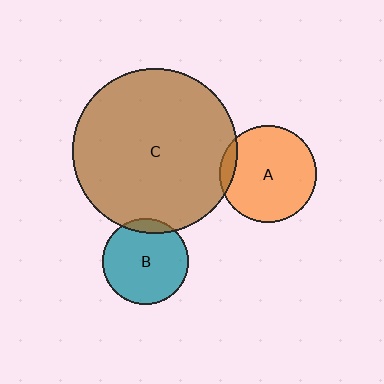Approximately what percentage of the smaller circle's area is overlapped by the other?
Approximately 10%.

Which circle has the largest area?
Circle C (brown).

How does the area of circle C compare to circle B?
Approximately 3.7 times.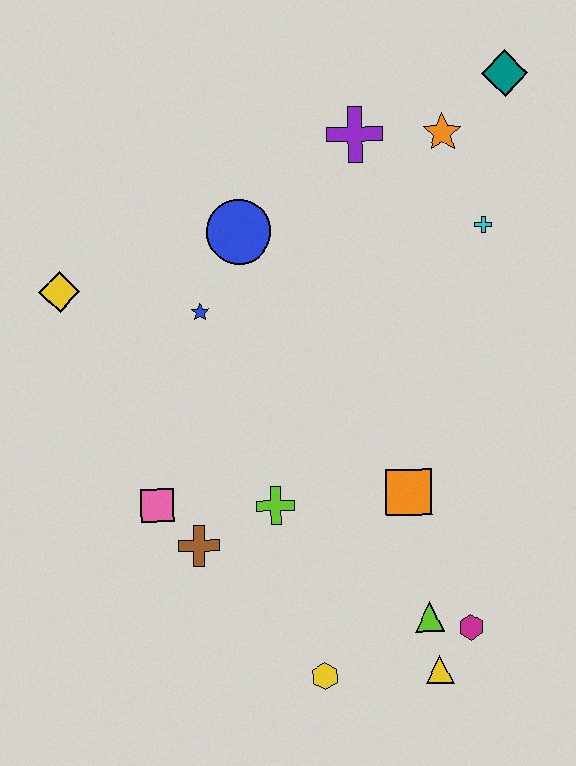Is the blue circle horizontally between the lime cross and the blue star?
Yes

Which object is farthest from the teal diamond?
The yellow hexagon is farthest from the teal diamond.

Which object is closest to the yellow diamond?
The blue star is closest to the yellow diamond.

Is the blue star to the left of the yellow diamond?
No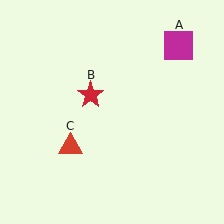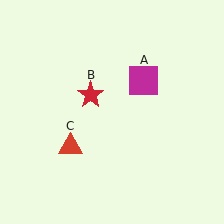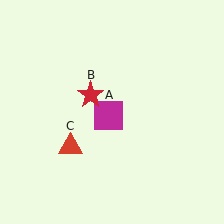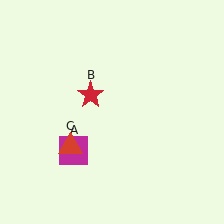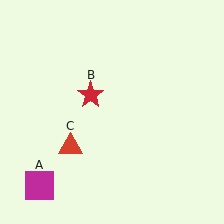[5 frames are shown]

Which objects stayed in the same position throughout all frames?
Red star (object B) and red triangle (object C) remained stationary.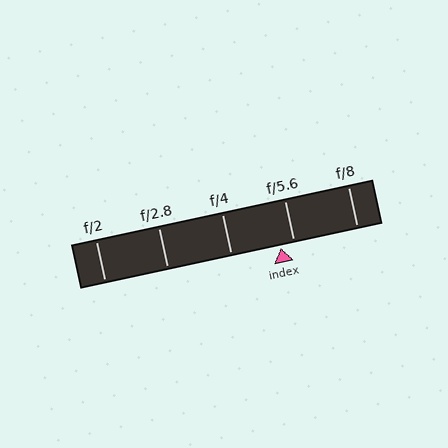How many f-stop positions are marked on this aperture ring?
There are 5 f-stop positions marked.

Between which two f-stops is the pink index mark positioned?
The index mark is between f/4 and f/5.6.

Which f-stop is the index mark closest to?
The index mark is closest to f/5.6.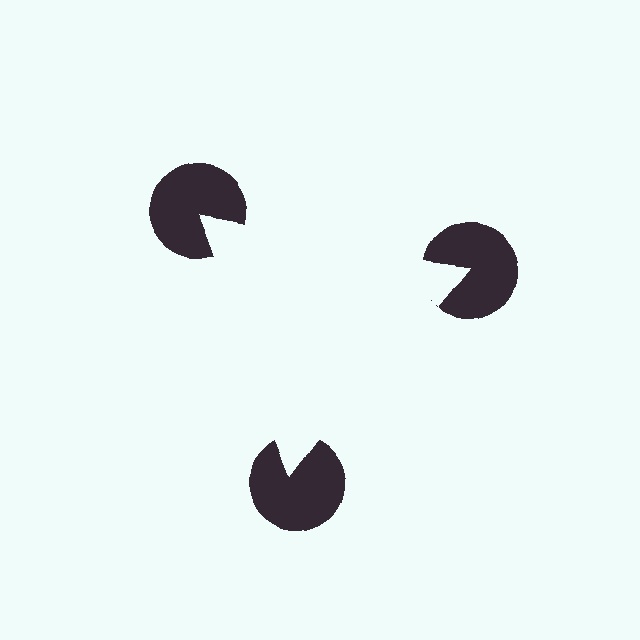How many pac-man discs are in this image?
There are 3 — one at each vertex of the illusory triangle.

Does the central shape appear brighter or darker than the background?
It typically appears slightly brighter than the background, even though no actual brightness change is drawn.